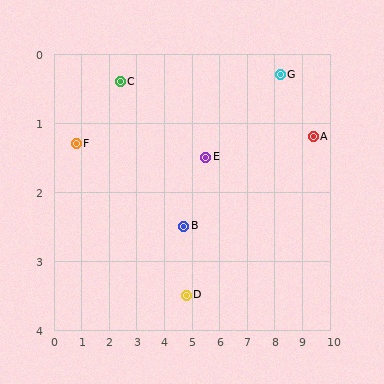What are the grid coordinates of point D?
Point D is at approximately (4.8, 3.5).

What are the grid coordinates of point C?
Point C is at approximately (2.4, 0.4).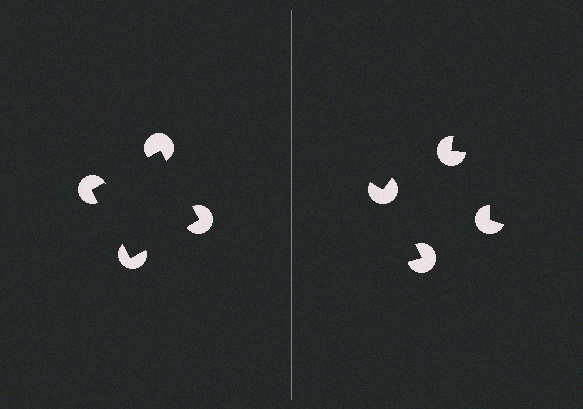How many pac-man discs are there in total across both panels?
8 — 4 on each side.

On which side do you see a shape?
An illusory square appears on the left side. On the right side the wedge cuts are rotated, so no coherent shape forms.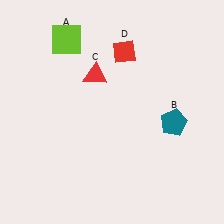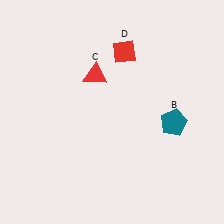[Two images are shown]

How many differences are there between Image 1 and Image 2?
There is 1 difference between the two images.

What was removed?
The lime square (A) was removed in Image 2.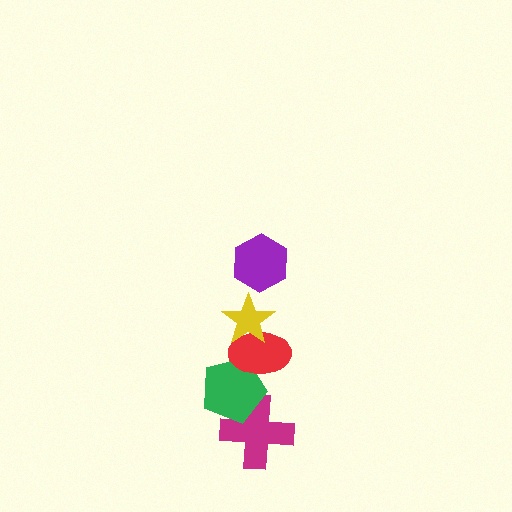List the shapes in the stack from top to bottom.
From top to bottom: the purple hexagon, the yellow star, the red ellipse, the green pentagon, the magenta cross.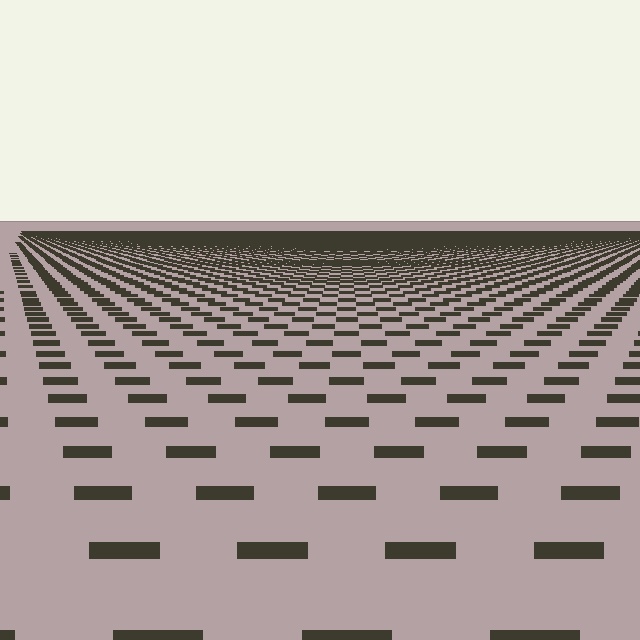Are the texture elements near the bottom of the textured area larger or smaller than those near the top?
Larger. Near the bottom, elements are closer to the viewer and appear at a bigger on-screen size.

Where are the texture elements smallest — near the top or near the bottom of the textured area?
Near the top.